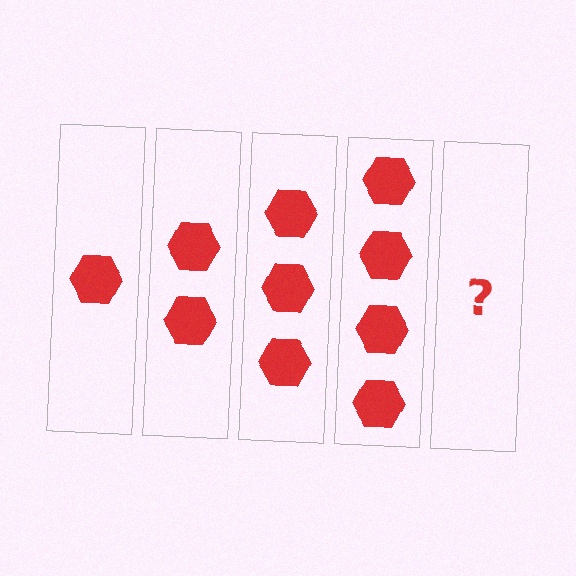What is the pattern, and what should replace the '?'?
The pattern is that each step adds one more hexagon. The '?' should be 5 hexagons.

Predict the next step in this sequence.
The next step is 5 hexagons.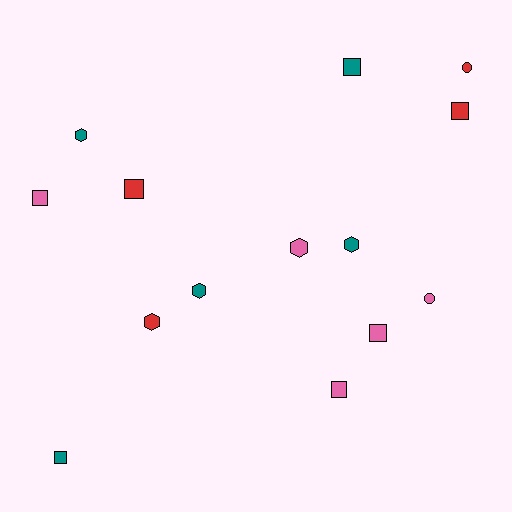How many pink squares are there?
There are 3 pink squares.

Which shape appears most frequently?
Square, with 7 objects.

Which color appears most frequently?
Pink, with 5 objects.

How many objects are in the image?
There are 14 objects.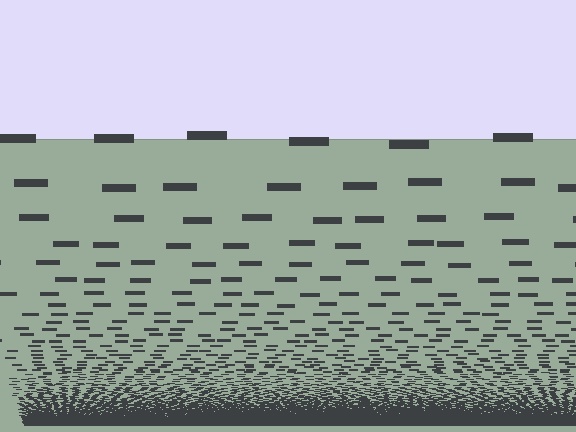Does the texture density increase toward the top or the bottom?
Density increases toward the bottom.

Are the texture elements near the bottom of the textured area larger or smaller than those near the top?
Smaller. The gradient is inverted — elements near the bottom are smaller and denser.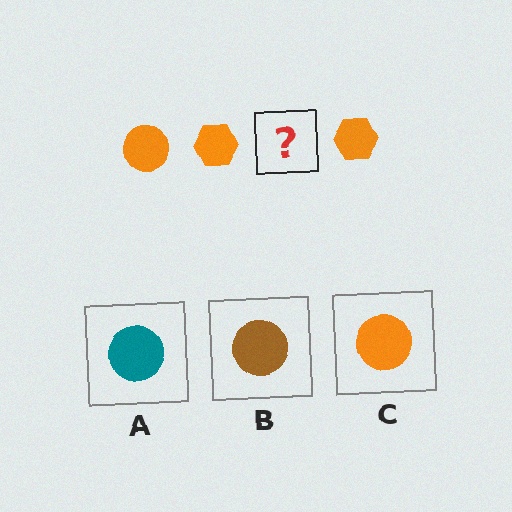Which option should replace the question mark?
Option C.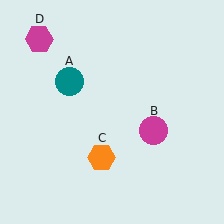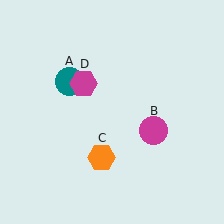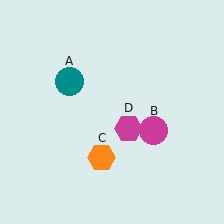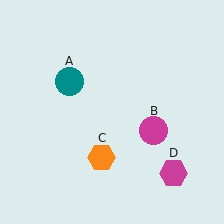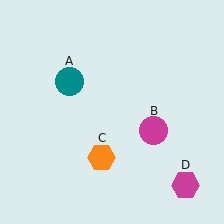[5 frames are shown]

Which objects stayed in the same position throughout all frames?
Teal circle (object A) and magenta circle (object B) and orange hexagon (object C) remained stationary.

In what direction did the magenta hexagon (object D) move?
The magenta hexagon (object D) moved down and to the right.